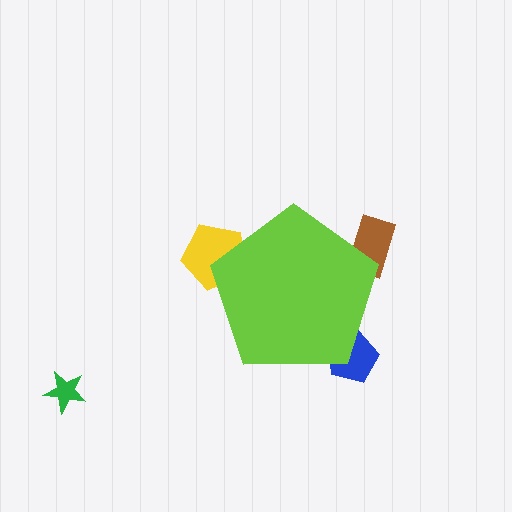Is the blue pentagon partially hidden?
Yes, the blue pentagon is partially hidden behind the lime pentagon.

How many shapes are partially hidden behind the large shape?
3 shapes are partially hidden.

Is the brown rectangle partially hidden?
Yes, the brown rectangle is partially hidden behind the lime pentagon.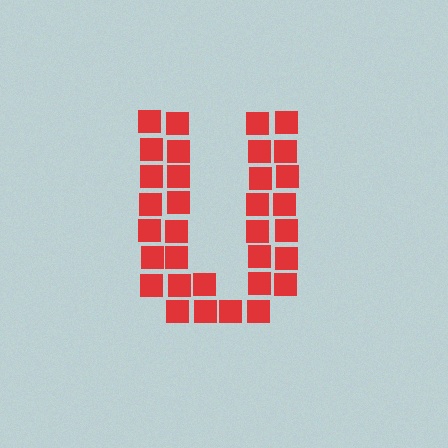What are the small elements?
The small elements are squares.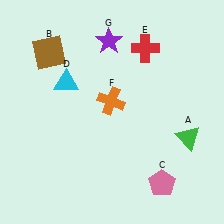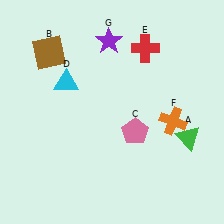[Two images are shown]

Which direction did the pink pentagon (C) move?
The pink pentagon (C) moved up.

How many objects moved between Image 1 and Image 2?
2 objects moved between the two images.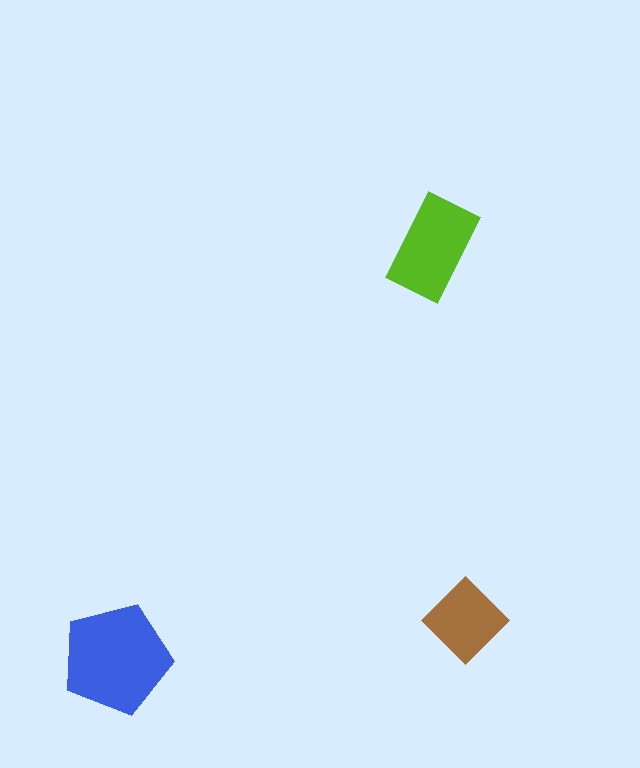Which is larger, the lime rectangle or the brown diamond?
The lime rectangle.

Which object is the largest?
The blue pentagon.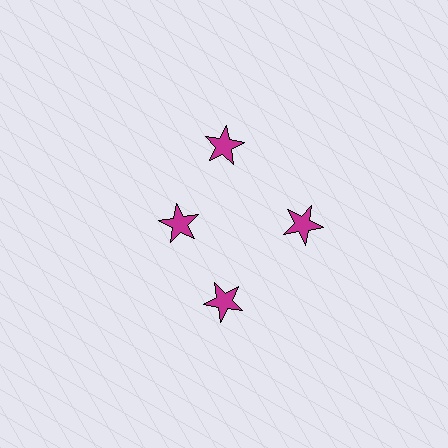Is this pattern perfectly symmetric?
No. The 4 magenta stars are arranged in a ring, but one element near the 9 o'clock position is pulled inward toward the center, breaking the 4-fold rotational symmetry.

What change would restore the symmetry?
The symmetry would be restored by moving it outward, back onto the ring so that all 4 stars sit at equal angles and equal distance from the center.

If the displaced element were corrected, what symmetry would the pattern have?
It would have 4-fold rotational symmetry — the pattern would map onto itself every 90 degrees.